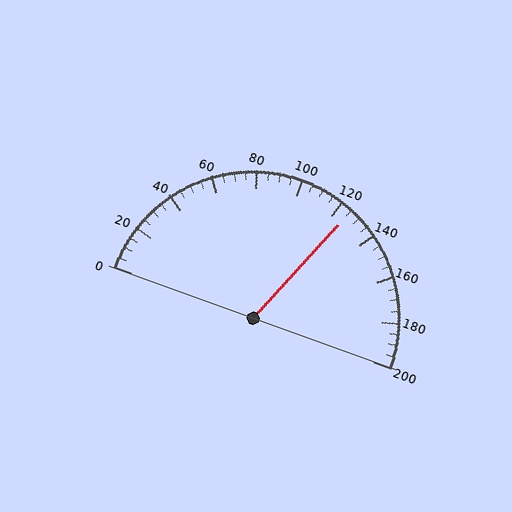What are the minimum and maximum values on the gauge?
The gauge ranges from 0 to 200.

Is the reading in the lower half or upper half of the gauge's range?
The reading is in the upper half of the range (0 to 200).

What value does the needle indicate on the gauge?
The needle indicates approximately 125.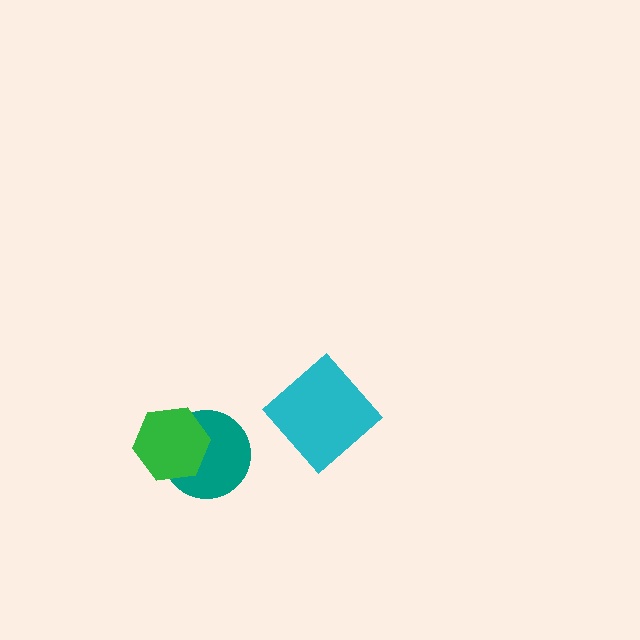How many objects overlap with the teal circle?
1 object overlaps with the teal circle.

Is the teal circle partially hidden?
Yes, it is partially covered by another shape.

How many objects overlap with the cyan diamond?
0 objects overlap with the cyan diamond.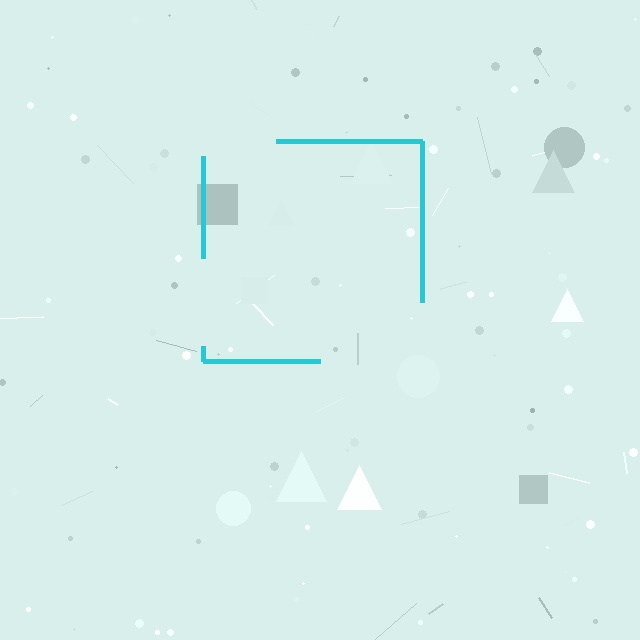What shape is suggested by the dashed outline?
The dashed outline suggests a square.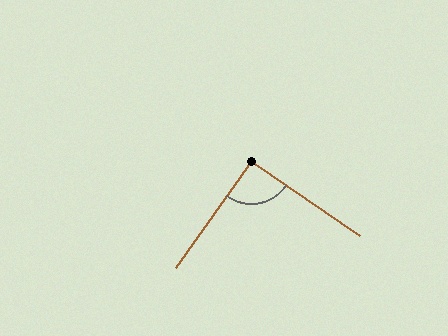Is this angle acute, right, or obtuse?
It is approximately a right angle.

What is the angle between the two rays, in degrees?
Approximately 92 degrees.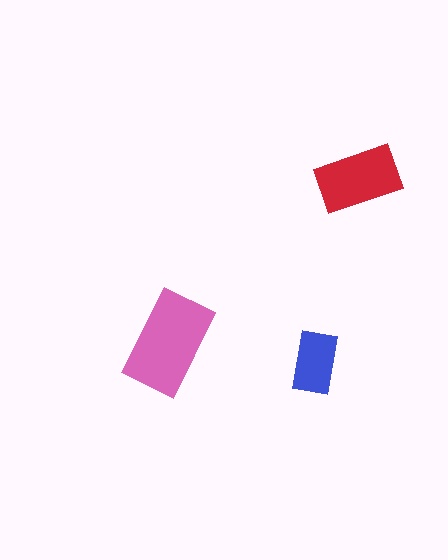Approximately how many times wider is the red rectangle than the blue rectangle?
About 1.5 times wider.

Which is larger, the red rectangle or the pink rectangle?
The pink one.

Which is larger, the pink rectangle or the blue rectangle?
The pink one.